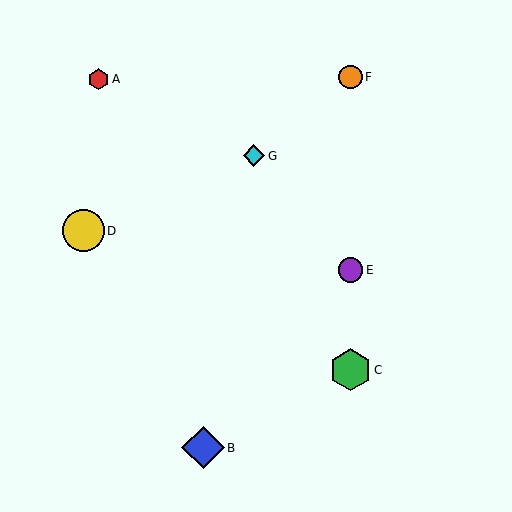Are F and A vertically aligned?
No, F is at x≈350 and A is at x≈98.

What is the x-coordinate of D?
Object D is at x≈83.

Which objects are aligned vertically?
Objects C, E, F are aligned vertically.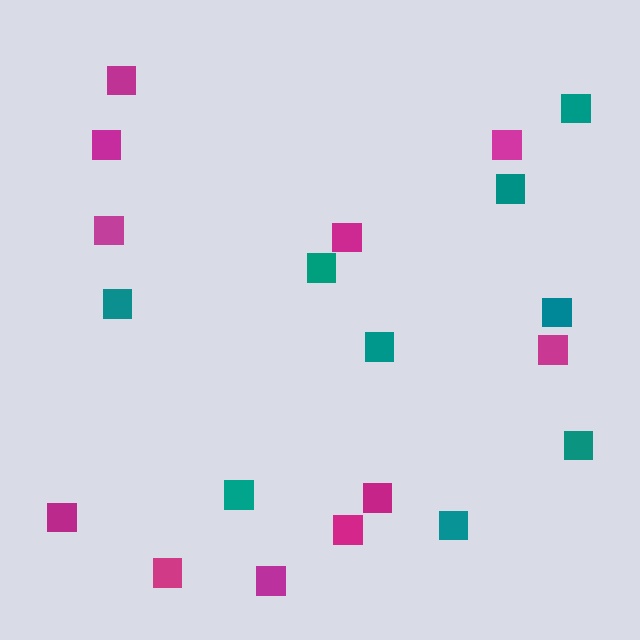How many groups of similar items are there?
There are 2 groups: one group of magenta squares (11) and one group of teal squares (9).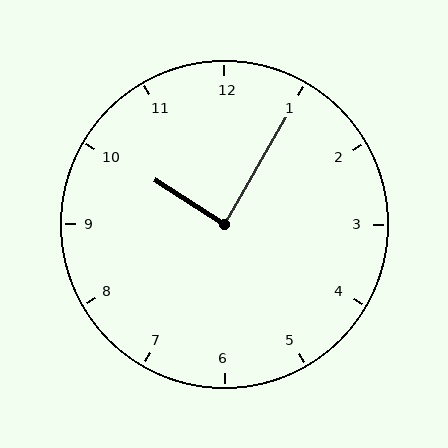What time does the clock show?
10:05.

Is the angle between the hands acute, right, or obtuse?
It is right.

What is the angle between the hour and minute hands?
Approximately 88 degrees.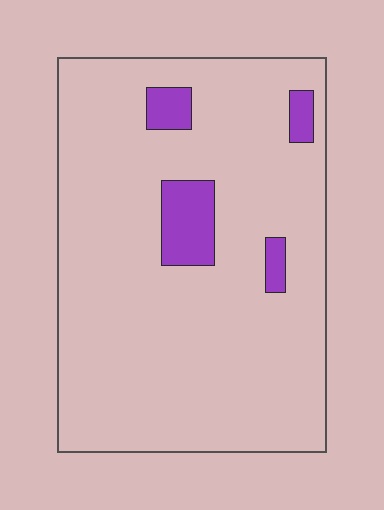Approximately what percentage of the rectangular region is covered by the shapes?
Approximately 10%.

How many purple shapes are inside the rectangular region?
4.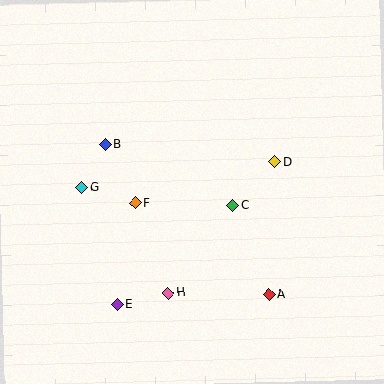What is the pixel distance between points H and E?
The distance between H and E is 52 pixels.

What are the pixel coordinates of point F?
Point F is at (135, 203).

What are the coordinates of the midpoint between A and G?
The midpoint between A and G is at (175, 241).